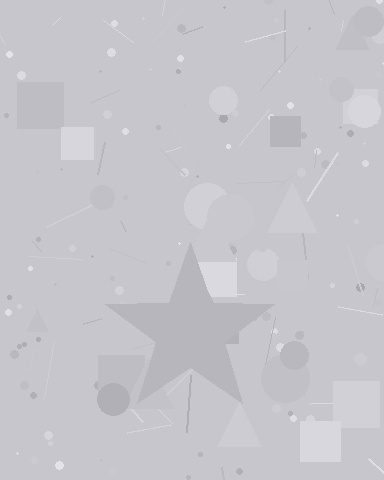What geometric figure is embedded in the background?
A star is embedded in the background.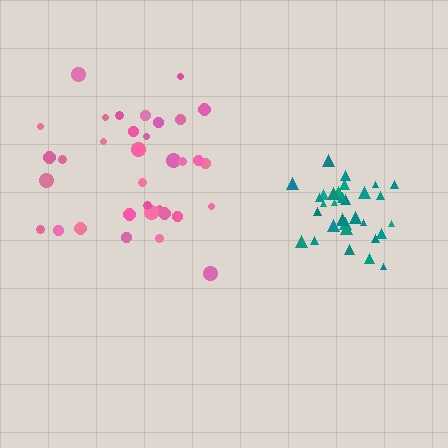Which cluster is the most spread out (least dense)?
Pink.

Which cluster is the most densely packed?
Teal.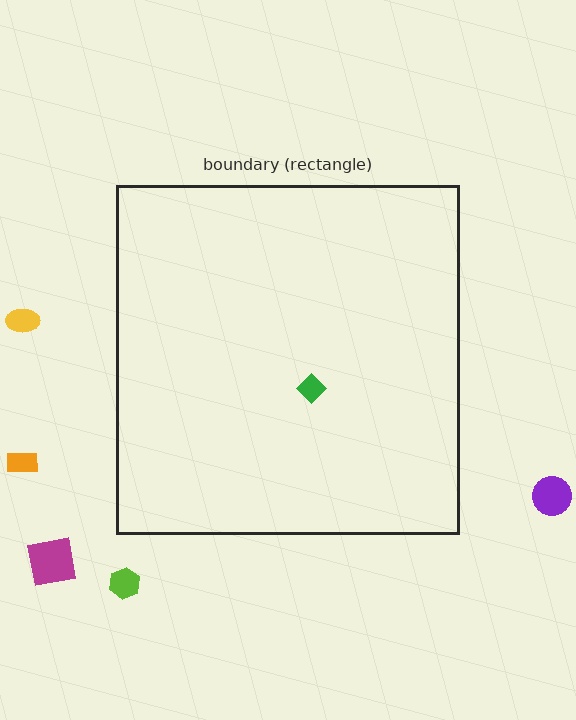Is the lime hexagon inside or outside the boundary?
Outside.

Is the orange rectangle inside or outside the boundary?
Outside.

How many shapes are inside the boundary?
1 inside, 5 outside.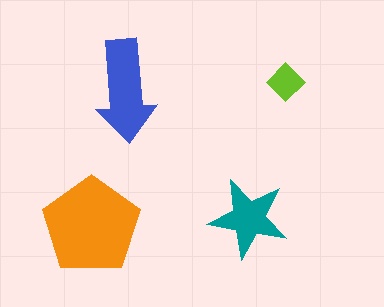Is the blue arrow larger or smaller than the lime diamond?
Larger.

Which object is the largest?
The orange pentagon.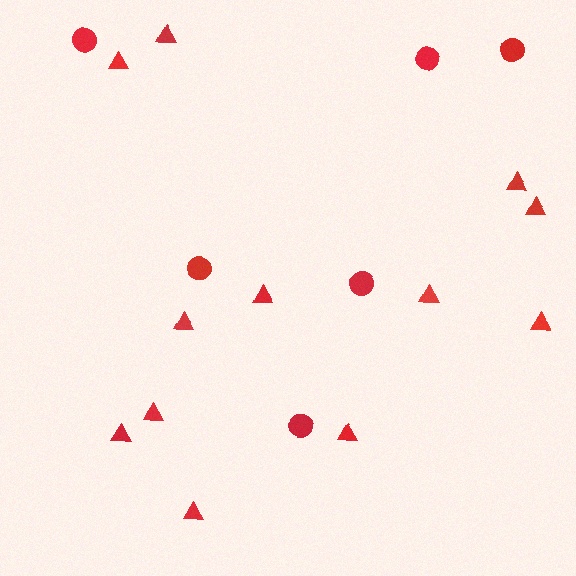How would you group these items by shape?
There are 2 groups: one group of triangles (12) and one group of circles (6).